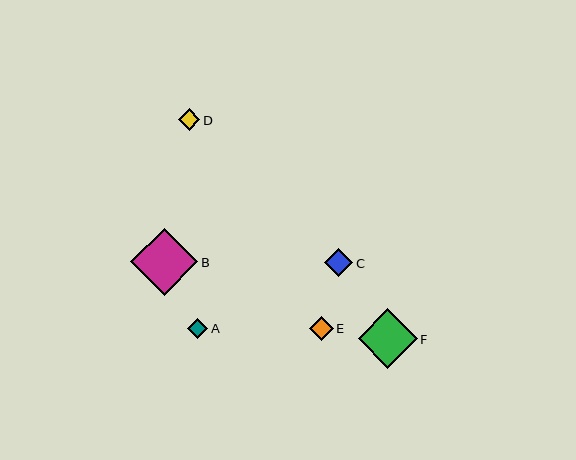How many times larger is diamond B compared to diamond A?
Diamond B is approximately 3.3 times the size of diamond A.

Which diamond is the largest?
Diamond B is the largest with a size of approximately 67 pixels.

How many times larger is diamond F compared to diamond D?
Diamond F is approximately 2.7 times the size of diamond D.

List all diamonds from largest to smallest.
From largest to smallest: B, F, C, E, D, A.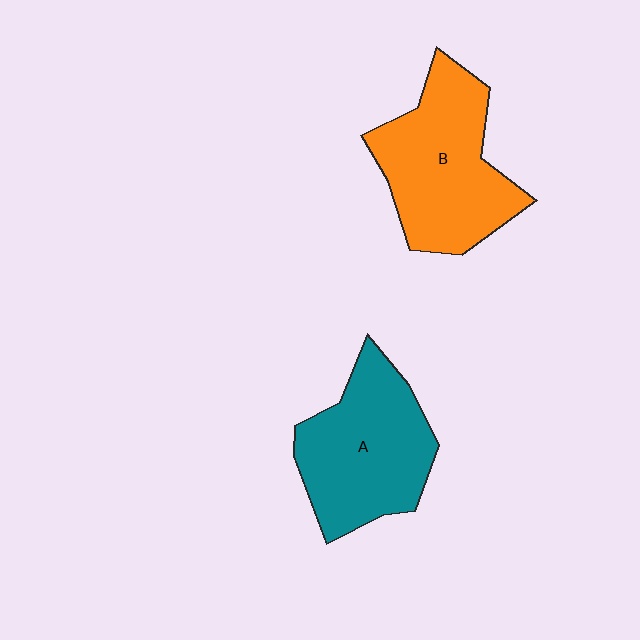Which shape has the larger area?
Shape B (orange).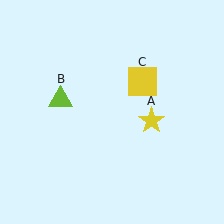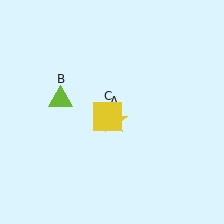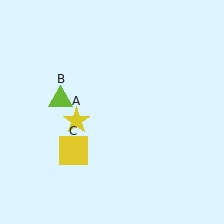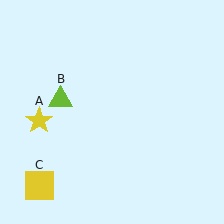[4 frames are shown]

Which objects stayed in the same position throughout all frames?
Lime triangle (object B) remained stationary.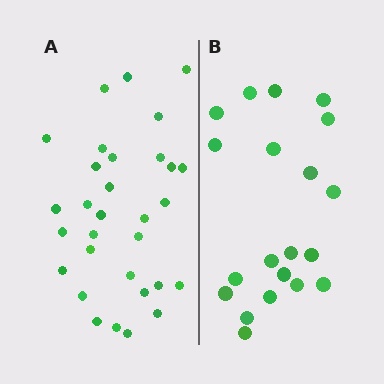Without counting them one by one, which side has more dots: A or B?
Region A (the left region) has more dots.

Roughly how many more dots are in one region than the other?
Region A has roughly 12 or so more dots than region B.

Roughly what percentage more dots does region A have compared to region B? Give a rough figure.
About 55% more.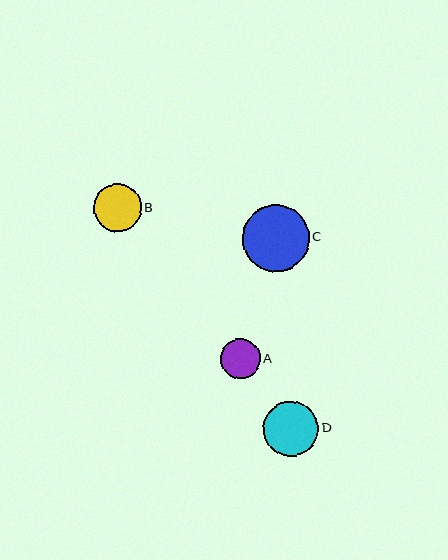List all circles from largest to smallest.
From largest to smallest: C, D, B, A.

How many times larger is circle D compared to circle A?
Circle D is approximately 1.4 times the size of circle A.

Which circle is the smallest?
Circle A is the smallest with a size of approximately 40 pixels.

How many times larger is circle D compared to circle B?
Circle D is approximately 1.1 times the size of circle B.